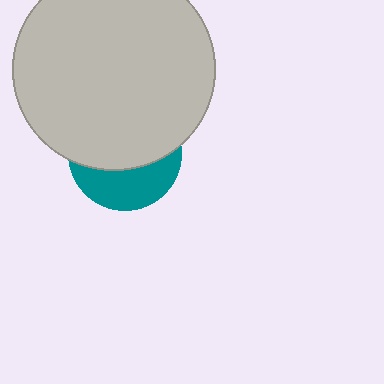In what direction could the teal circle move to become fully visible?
The teal circle could move down. That would shift it out from behind the light gray circle entirely.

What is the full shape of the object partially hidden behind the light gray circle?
The partially hidden object is a teal circle.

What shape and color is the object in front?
The object in front is a light gray circle.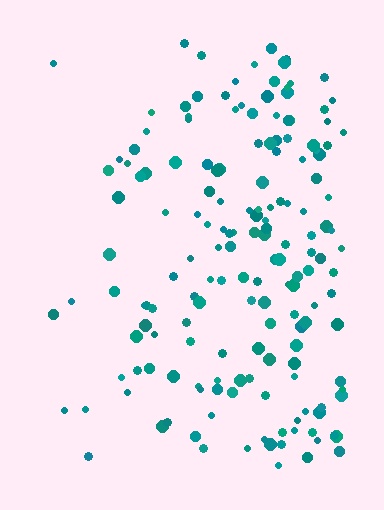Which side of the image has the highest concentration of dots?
The right.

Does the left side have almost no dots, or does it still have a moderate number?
Still a moderate number, just noticeably fewer than the right.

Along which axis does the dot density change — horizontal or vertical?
Horizontal.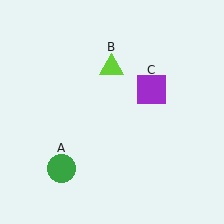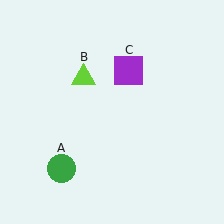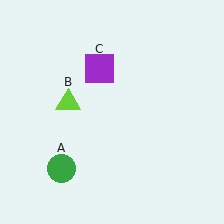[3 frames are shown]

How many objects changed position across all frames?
2 objects changed position: lime triangle (object B), purple square (object C).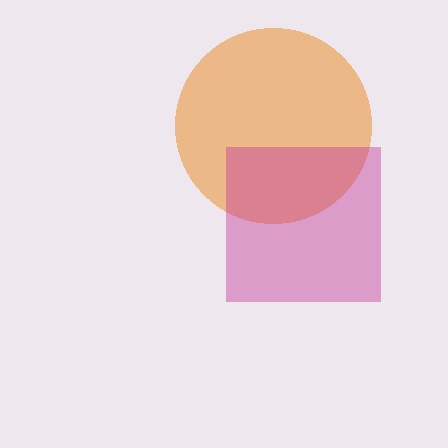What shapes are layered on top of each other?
The layered shapes are: an orange circle, a magenta square.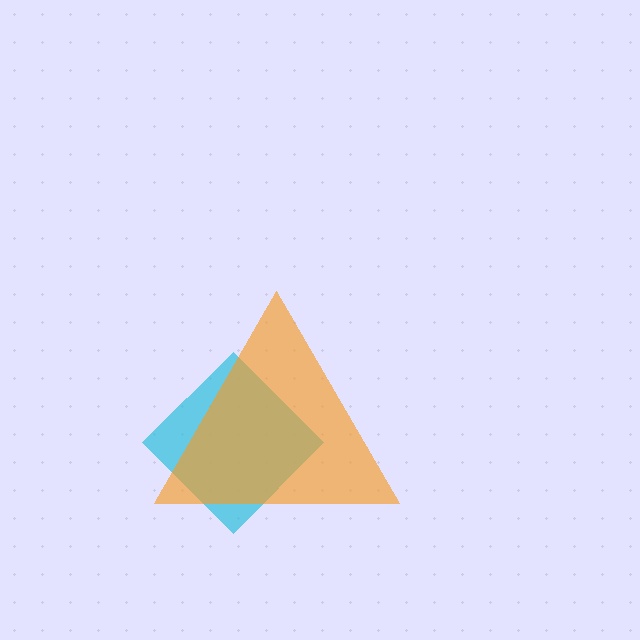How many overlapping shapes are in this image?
There are 2 overlapping shapes in the image.